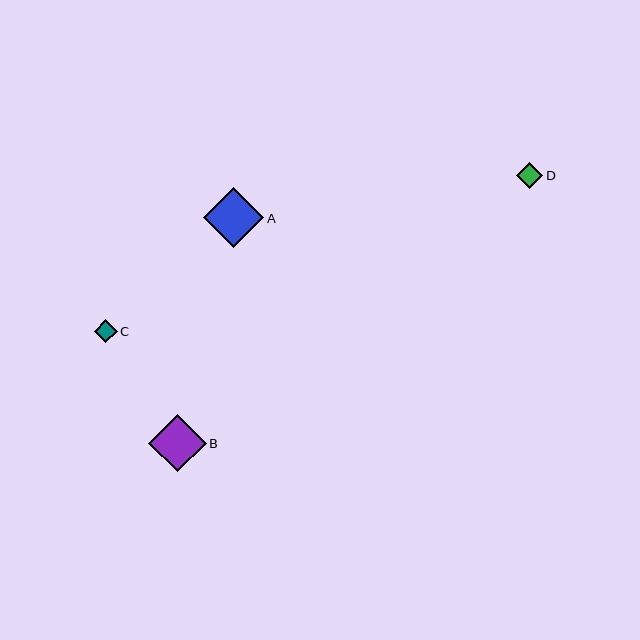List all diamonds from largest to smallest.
From largest to smallest: A, B, D, C.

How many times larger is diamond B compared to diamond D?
Diamond B is approximately 2.2 times the size of diamond D.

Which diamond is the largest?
Diamond A is the largest with a size of approximately 60 pixels.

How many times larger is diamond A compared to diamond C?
Diamond A is approximately 2.6 times the size of diamond C.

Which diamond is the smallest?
Diamond C is the smallest with a size of approximately 23 pixels.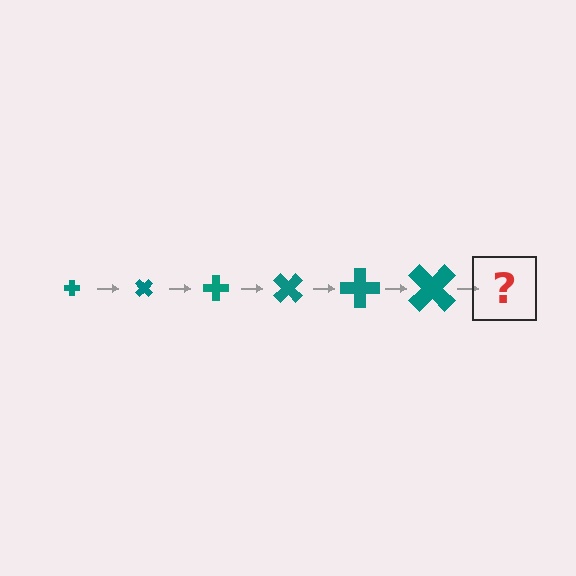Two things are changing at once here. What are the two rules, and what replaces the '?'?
The two rules are that the cross grows larger each step and it rotates 45 degrees each step. The '?' should be a cross, larger than the previous one and rotated 270 degrees from the start.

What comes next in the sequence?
The next element should be a cross, larger than the previous one and rotated 270 degrees from the start.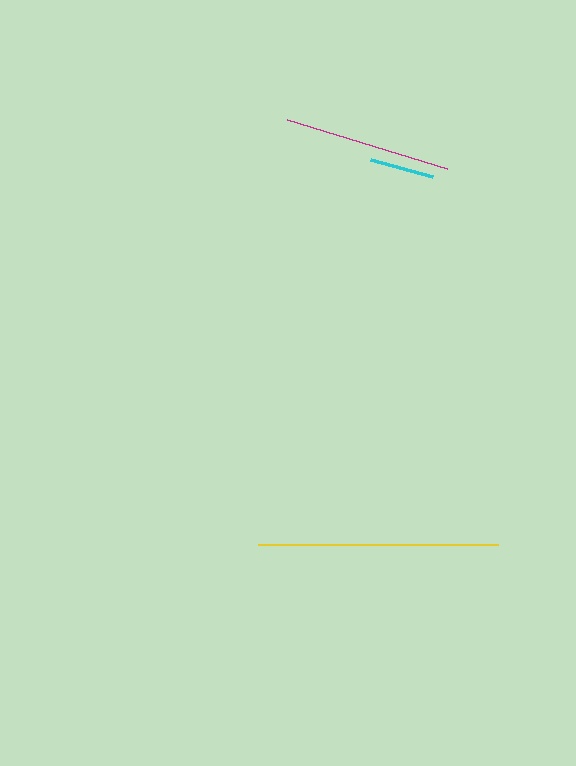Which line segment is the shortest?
The cyan line is the shortest at approximately 65 pixels.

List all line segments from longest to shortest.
From longest to shortest: yellow, magenta, cyan.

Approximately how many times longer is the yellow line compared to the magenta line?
The yellow line is approximately 1.4 times the length of the magenta line.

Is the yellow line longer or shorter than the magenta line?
The yellow line is longer than the magenta line.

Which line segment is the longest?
The yellow line is the longest at approximately 240 pixels.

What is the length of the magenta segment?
The magenta segment is approximately 167 pixels long.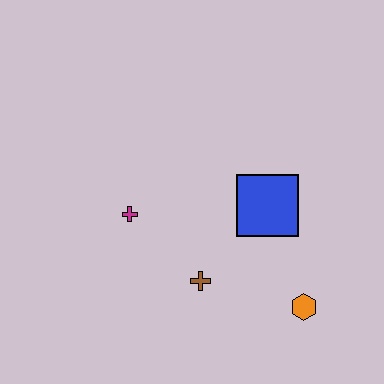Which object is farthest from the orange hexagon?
The magenta cross is farthest from the orange hexagon.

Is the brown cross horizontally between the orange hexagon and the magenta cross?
Yes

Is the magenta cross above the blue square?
No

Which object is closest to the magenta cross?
The brown cross is closest to the magenta cross.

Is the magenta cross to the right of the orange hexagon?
No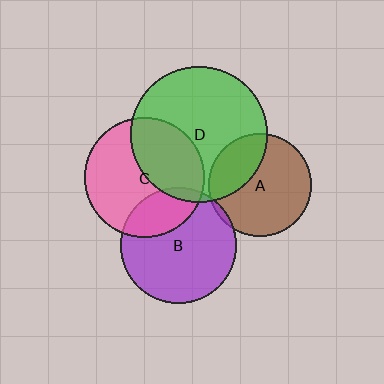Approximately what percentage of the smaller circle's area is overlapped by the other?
Approximately 40%.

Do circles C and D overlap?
Yes.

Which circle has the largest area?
Circle D (green).